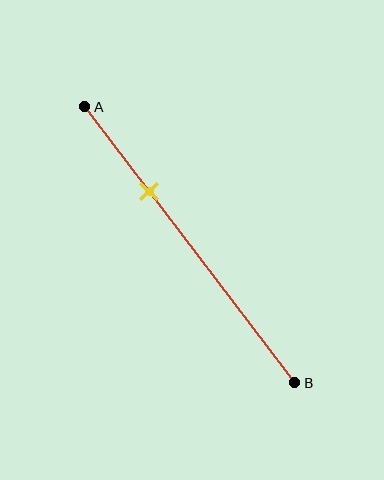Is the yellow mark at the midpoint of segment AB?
No, the mark is at about 30% from A, not at the 50% midpoint.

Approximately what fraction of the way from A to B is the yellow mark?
The yellow mark is approximately 30% of the way from A to B.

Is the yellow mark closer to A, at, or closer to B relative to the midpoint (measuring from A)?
The yellow mark is closer to point A than the midpoint of segment AB.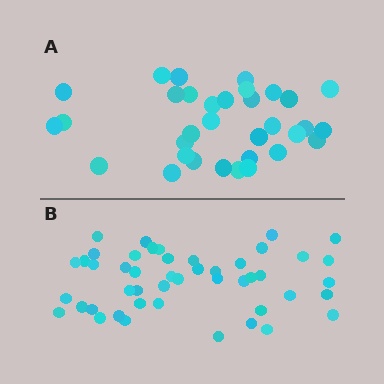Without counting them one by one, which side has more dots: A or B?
Region B (the bottom region) has more dots.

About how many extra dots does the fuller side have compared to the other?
Region B has approximately 15 more dots than region A.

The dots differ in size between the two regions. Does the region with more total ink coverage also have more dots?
No. Region A has more total ink coverage because its dots are larger, but region B actually contains more individual dots. Total area can be misleading — the number of items is what matters here.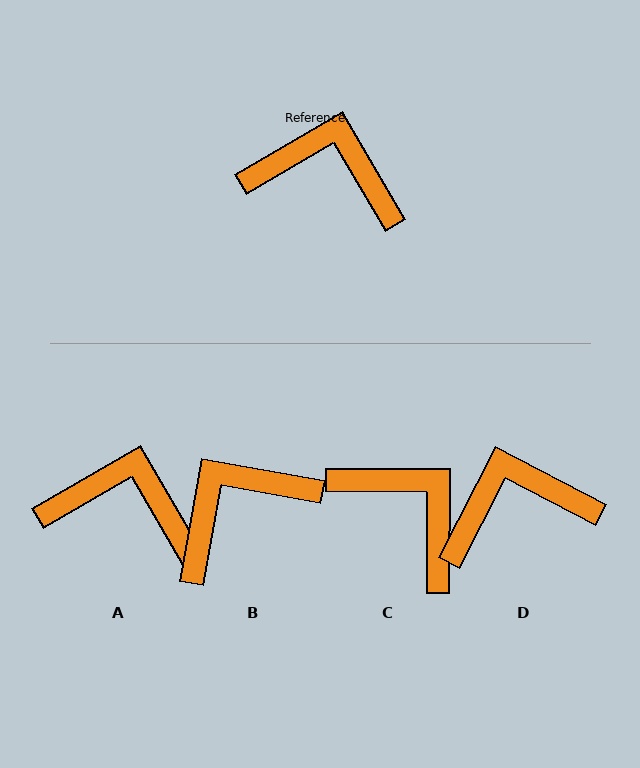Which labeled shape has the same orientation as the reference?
A.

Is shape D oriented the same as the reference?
No, it is off by about 32 degrees.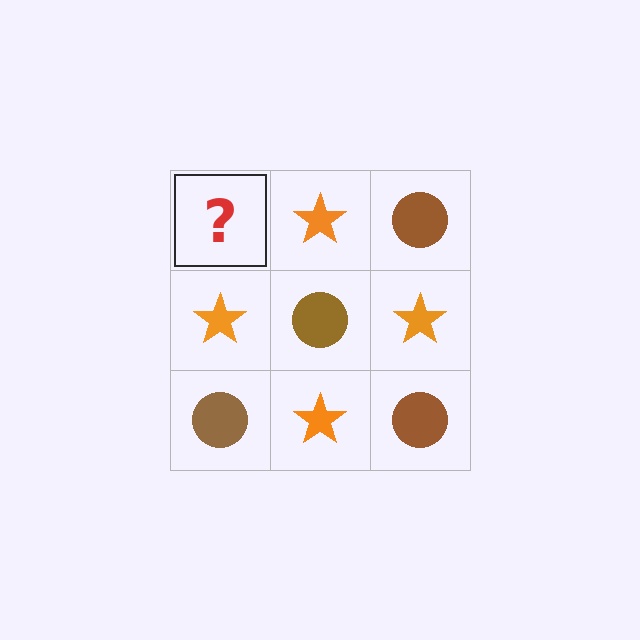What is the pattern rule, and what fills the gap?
The rule is that it alternates brown circle and orange star in a checkerboard pattern. The gap should be filled with a brown circle.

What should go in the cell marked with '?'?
The missing cell should contain a brown circle.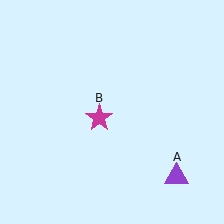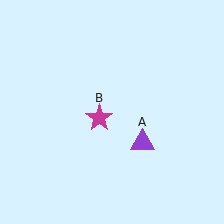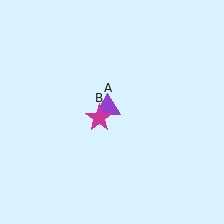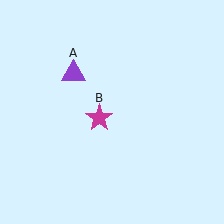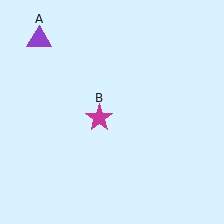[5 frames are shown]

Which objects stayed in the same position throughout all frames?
Magenta star (object B) remained stationary.